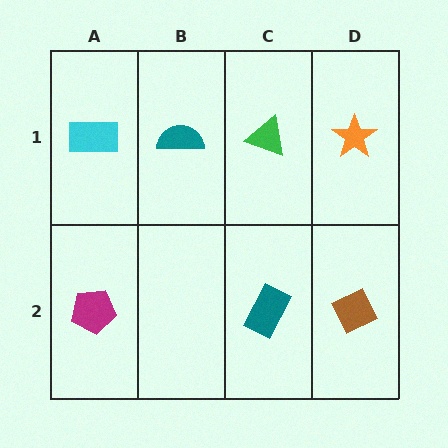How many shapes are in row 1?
4 shapes.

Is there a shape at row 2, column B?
No, that cell is empty.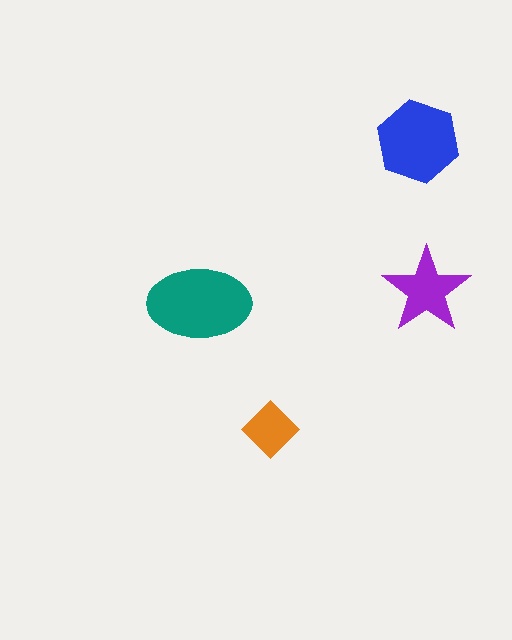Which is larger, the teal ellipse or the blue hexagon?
The teal ellipse.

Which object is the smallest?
The orange diamond.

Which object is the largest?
The teal ellipse.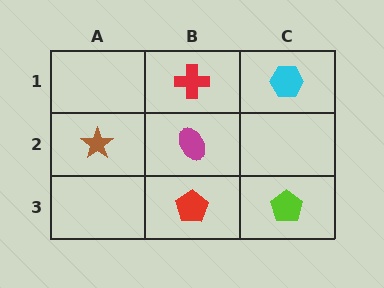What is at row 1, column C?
A cyan hexagon.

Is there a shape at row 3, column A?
No, that cell is empty.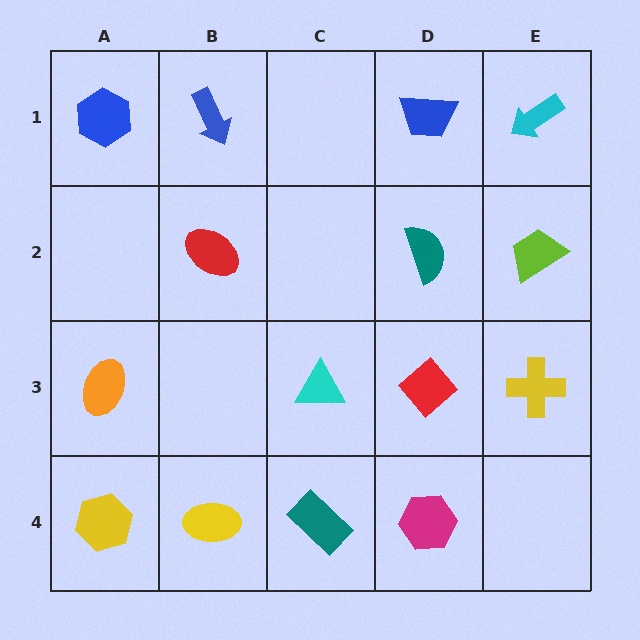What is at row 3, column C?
A cyan triangle.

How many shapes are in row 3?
4 shapes.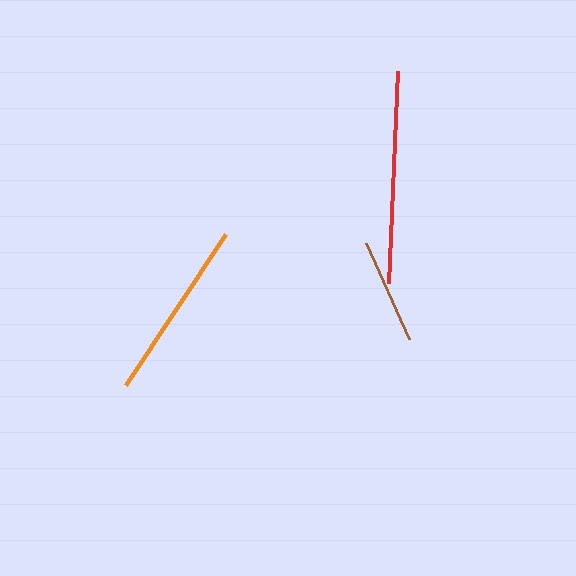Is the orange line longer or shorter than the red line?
The red line is longer than the orange line.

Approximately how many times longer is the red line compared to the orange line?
The red line is approximately 1.2 times the length of the orange line.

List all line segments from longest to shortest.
From longest to shortest: red, orange, brown.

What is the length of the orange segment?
The orange segment is approximately 182 pixels long.